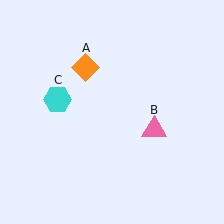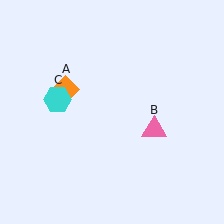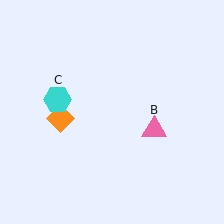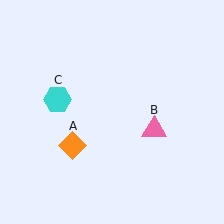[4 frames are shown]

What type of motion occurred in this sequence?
The orange diamond (object A) rotated counterclockwise around the center of the scene.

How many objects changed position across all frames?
1 object changed position: orange diamond (object A).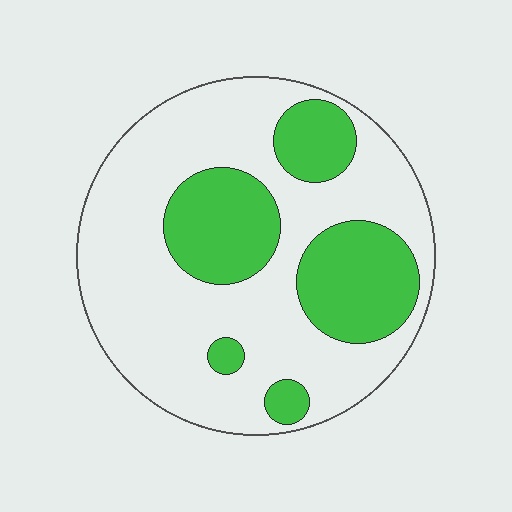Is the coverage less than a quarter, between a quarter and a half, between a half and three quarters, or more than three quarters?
Between a quarter and a half.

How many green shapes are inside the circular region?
5.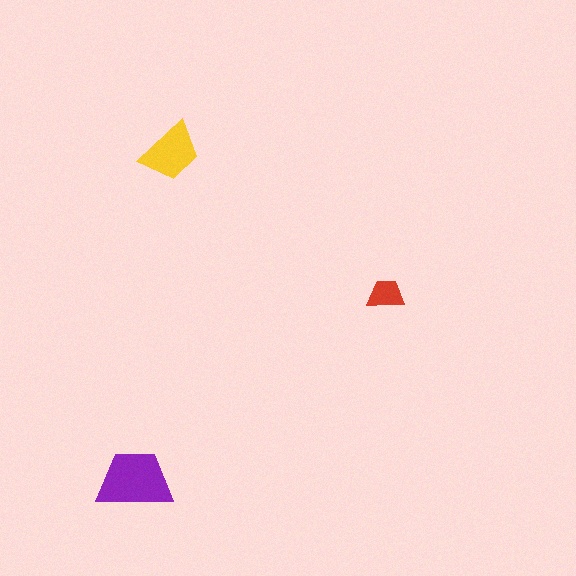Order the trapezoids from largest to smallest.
the purple one, the yellow one, the red one.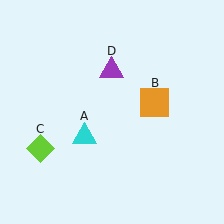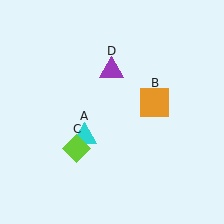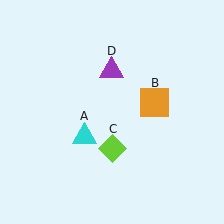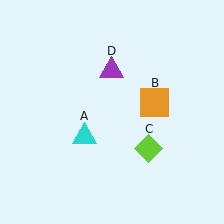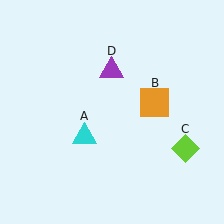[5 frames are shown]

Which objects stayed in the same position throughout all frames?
Cyan triangle (object A) and orange square (object B) and purple triangle (object D) remained stationary.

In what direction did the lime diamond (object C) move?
The lime diamond (object C) moved right.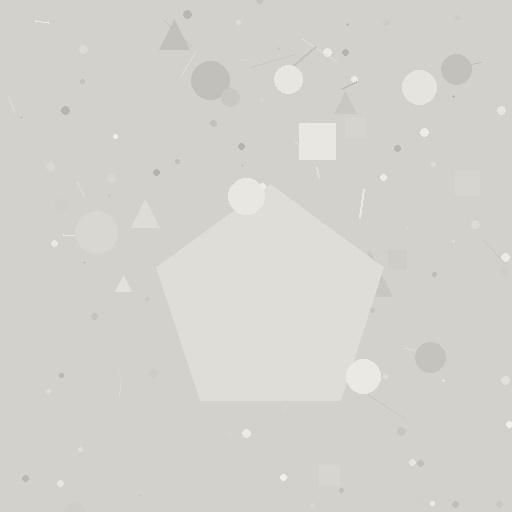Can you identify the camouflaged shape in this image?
The camouflaged shape is a pentagon.